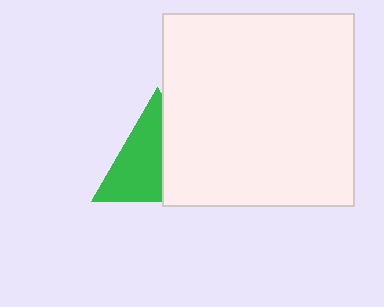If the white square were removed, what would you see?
You would see the complete green triangle.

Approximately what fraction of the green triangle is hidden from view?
Roughly 45% of the green triangle is hidden behind the white square.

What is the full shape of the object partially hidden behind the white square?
The partially hidden object is a green triangle.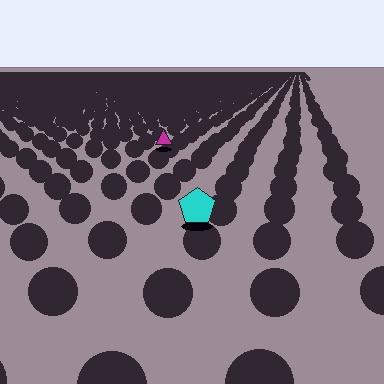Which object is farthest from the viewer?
The magenta triangle is farthest from the viewer. It appears smaller and the ground texture around it is denser.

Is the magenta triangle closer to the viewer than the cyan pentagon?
No. The cyan pentagon is closer — you can tell from the texture gradient: the ground texture is coarser near it.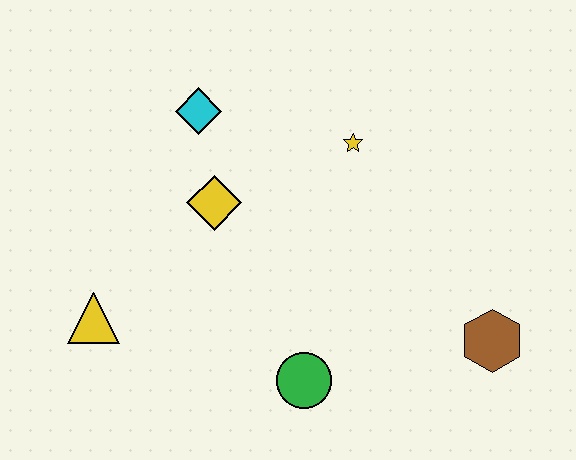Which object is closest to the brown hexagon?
The green circle is closest to the brown hexagon.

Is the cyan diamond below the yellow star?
No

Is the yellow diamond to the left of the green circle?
Yes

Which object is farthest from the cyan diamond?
The brown hexagon is farthest from the cyan diamond.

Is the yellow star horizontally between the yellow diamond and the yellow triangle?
No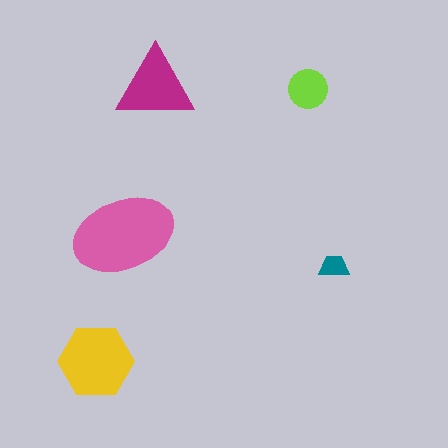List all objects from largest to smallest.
The pink ellipse, the yellow hexagon, the magenta triangle, the lime circle, the teal trapezoid.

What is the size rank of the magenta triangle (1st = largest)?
3rd.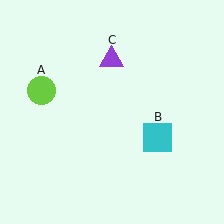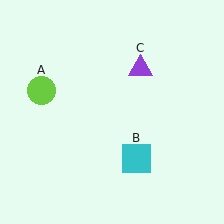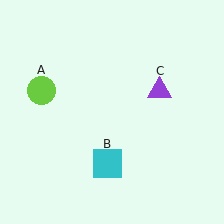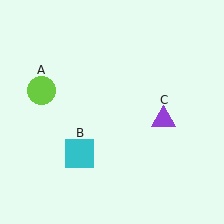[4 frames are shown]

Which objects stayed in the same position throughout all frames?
Lime circle (object A) remained stationary.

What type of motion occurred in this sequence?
The cyan square (object B), purple triangle (object C) rotated clockwise around the center of the scene.